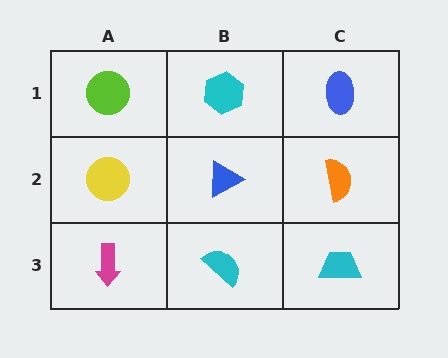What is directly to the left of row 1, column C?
A cyan hexagon.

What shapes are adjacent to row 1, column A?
A yellow circle (row 2, column A), a cyan hexagon (row 1, column B).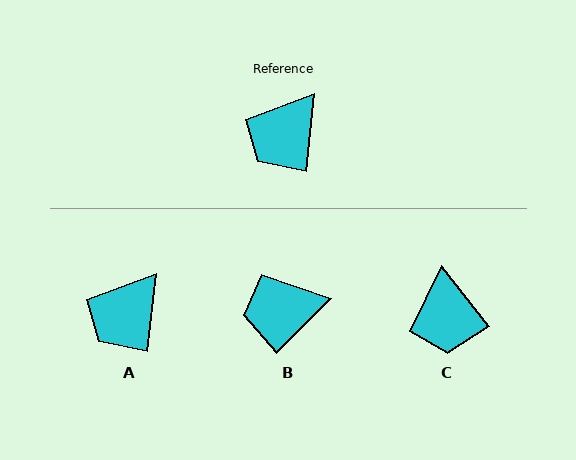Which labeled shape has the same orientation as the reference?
A.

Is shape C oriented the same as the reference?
No, it is off by about 44 degrees.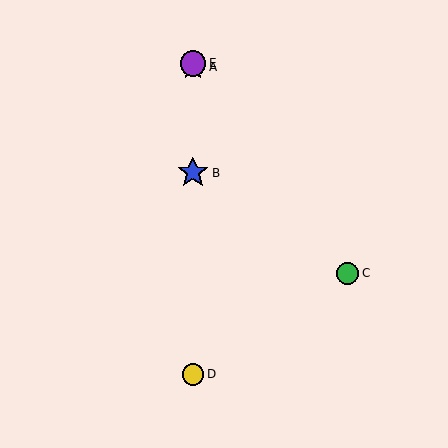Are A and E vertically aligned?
Yes, both are at x≈193.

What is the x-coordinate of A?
Object A is at x≈193.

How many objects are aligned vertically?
4 objects (A, B, D, E) are aligned vertically.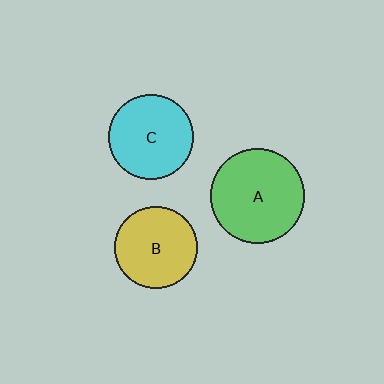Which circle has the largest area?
Circle A (green).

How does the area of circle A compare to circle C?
Approximately 1.2 times.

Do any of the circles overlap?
No, none of the circles overlap.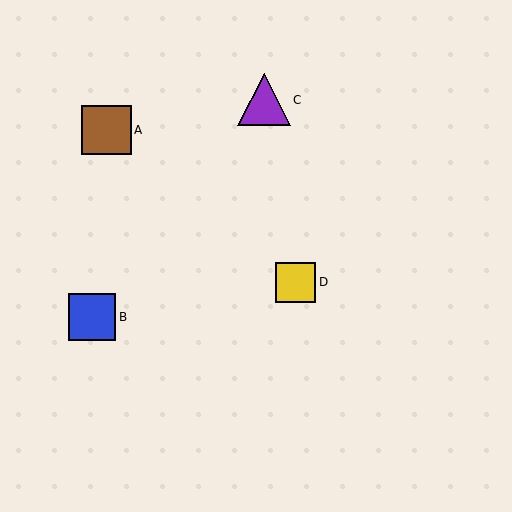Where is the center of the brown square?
The center of the brown square is at (107, 130).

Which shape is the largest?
The purple triangle (labeled C) is the largest.